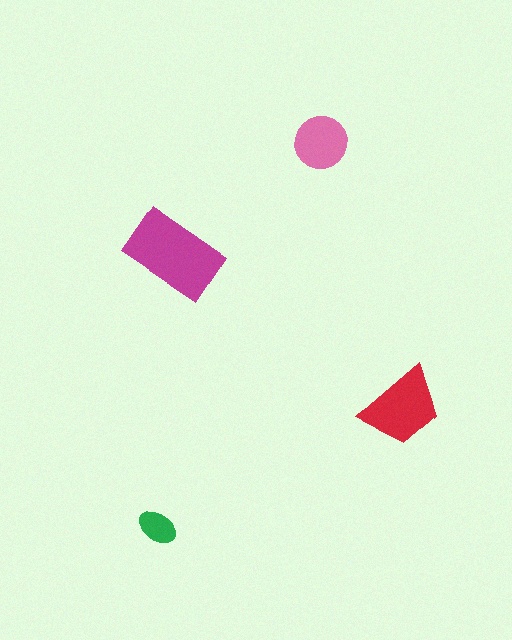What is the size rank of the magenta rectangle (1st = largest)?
1st.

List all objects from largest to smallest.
The magenta rectangle, the red trapezoid, the pink circle, the green ellipse.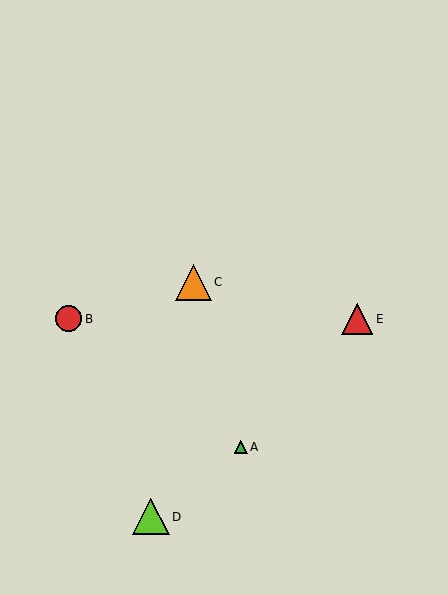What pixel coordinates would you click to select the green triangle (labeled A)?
Click at (241, 447) to select the green triangle A.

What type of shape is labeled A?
Shape A is a green triangle.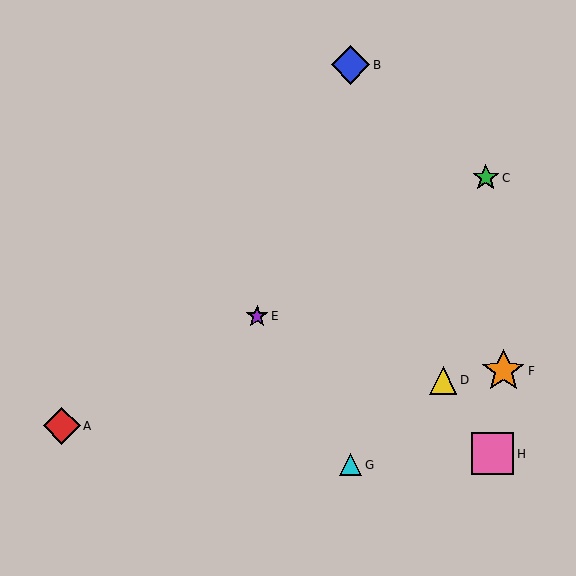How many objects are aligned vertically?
2 objects (B, G) are aligned vertically.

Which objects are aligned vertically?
Objects B, G are aligned vertically.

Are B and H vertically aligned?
No, B is at x≈351 and H is at x≈493.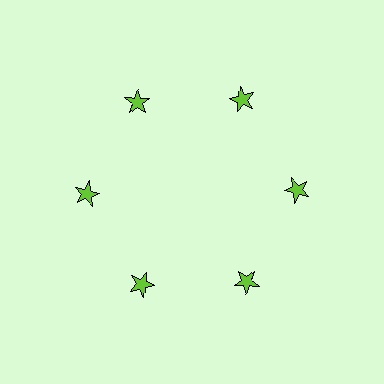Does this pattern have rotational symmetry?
Yes, this pattern has 6-fold rotational symmetry. It looks the same after rotating 60 degrees around the center.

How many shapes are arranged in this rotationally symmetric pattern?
There are 6 shapes, arranged in 6 groups of 1.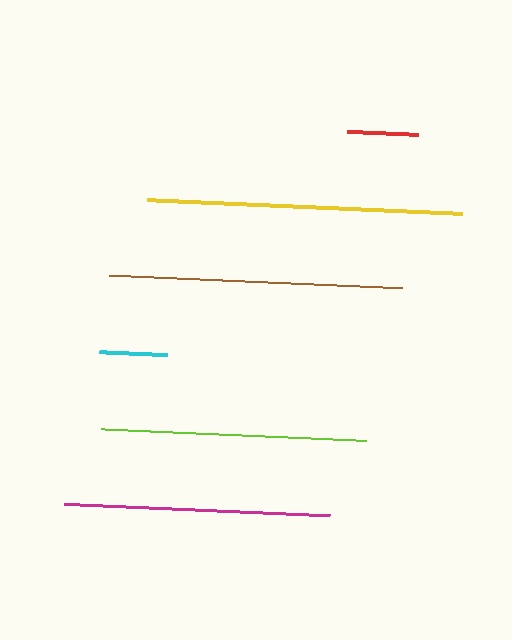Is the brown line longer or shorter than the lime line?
The brown line is longer than the lime line.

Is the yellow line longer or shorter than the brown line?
The yellow line is longer than the brown line.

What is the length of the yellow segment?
The yellow segment is approximately 314 pixels long.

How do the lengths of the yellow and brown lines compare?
The yellow and brown lines are approximately the same length.